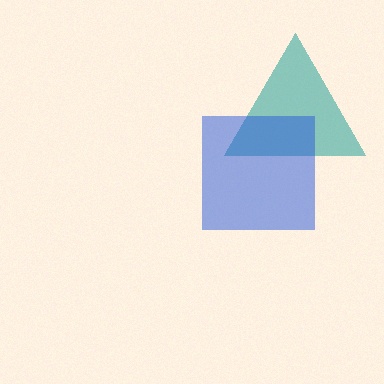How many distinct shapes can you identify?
There are 2 distinct shapes: a teal triangle, a blue square.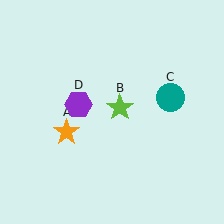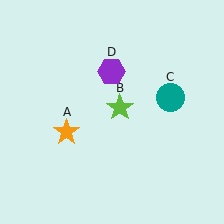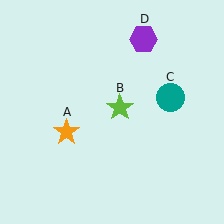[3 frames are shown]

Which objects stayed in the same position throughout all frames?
Orange star (object A) and lime star (object B) and teal circle (object C) remained stationary.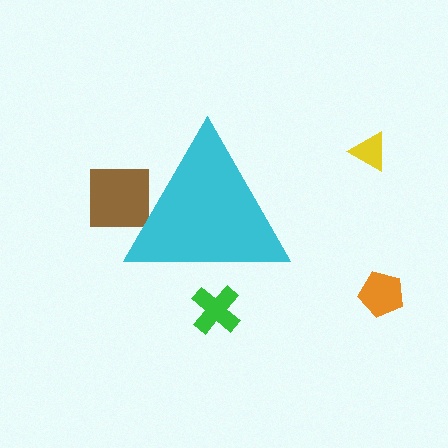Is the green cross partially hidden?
Yes, the green cross is partially hidden behind the cyan triangle.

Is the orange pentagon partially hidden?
No, the orange pentagon is fully visible.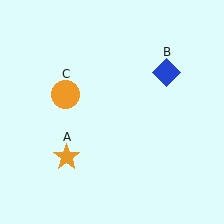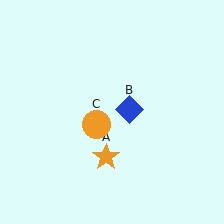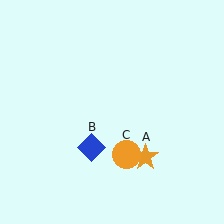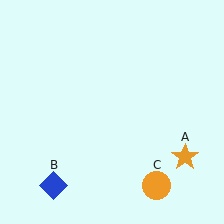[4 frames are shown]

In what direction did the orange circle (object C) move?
The orange circle (object C) moved down and to the right.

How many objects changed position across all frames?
3 objects changed position: orange star (object A), blue diamond (object B), orange circle (object C).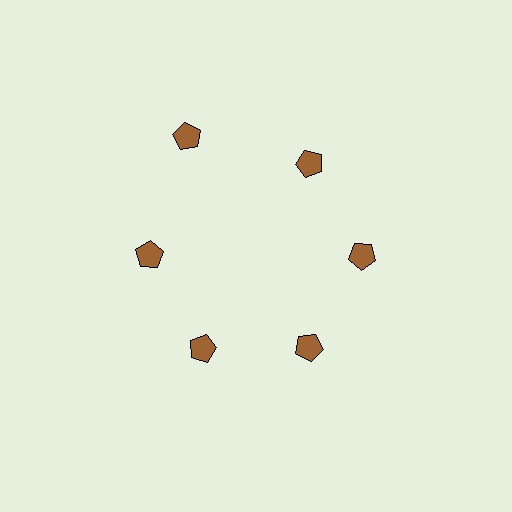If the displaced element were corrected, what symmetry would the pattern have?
It would have 6-fold rotational symmetry — the pattern would map onto itself every 60 degrees.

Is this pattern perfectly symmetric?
No. The 6 brown pentagons are arranged in a ring, but one element near the 11 o'clock position is pushed outward from the center, breaking the 6-fold rotational symmetry.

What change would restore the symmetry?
The symmetry would be restored by moving it inward, back onto the ring so that all 6 pentagons sit at equal angles and equal distance from the center.